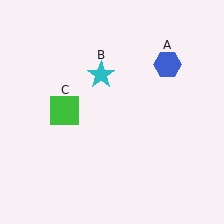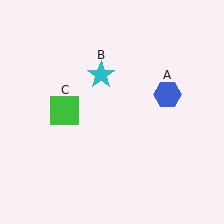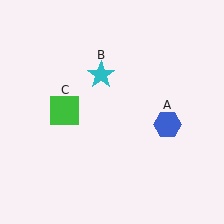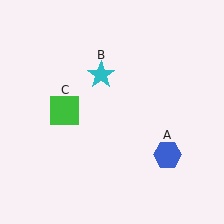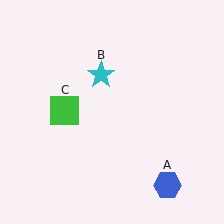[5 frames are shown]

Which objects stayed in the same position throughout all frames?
Cyan star (object B) and green square (object C) remained stationary.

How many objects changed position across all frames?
1 object changed position: blue hexagon (object A).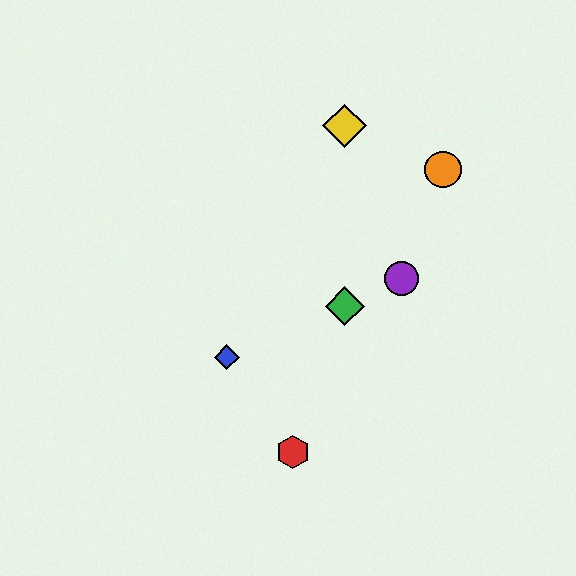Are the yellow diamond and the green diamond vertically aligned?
Yes, both are at x≈345.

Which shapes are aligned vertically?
The green diamond, the yellow diamond are aligned vertically.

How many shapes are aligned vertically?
2 shapes (the green diamond, the yellow diamond) are aligned vertically.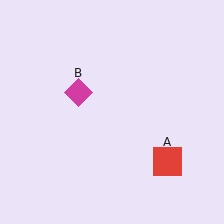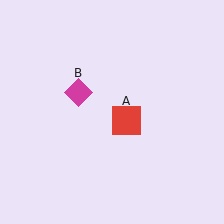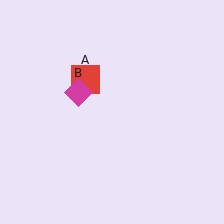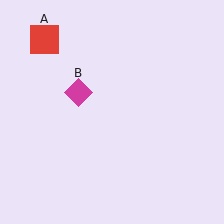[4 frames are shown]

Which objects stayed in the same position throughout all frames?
Magenta diamond (object B) remained stationary.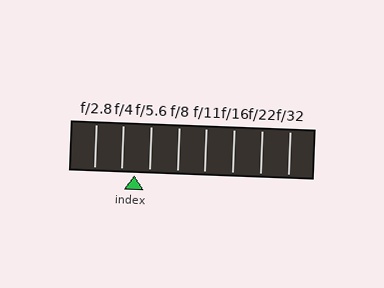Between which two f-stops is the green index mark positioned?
The index mark is between f/4 and f/5.6.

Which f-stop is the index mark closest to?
The index mark is closest to f/4.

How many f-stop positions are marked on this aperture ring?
There are 8 f-stop positions marked.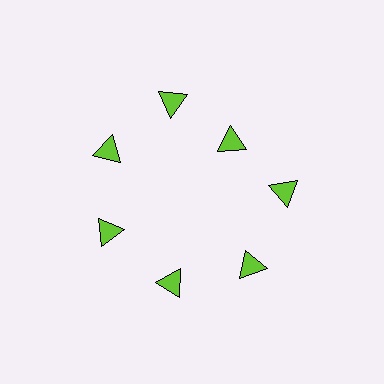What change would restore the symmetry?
The symmetry would be restored by moving it outward, back onto the ring so that all 7 triangles sit at equal angles and equal distance from the center.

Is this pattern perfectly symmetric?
No. The 7 lime triangles are arranged in a ring, but one element near the 1 o'clock position is pulled inward toward the center, breaking the 7-fold rotational symmetry.